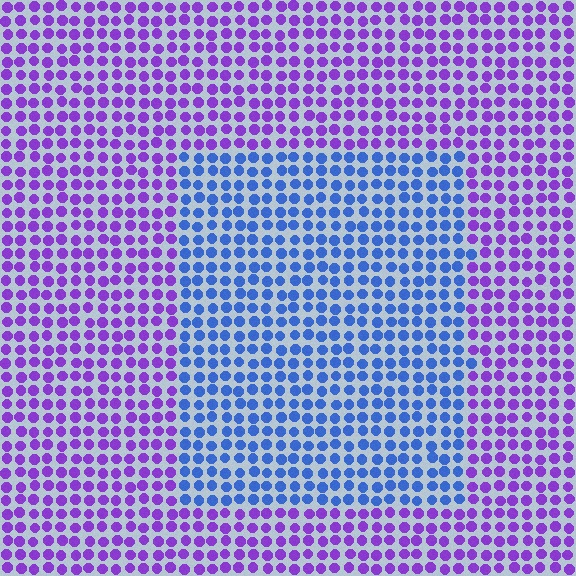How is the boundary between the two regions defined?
The boundary is defined purely by a slight shift in hue (about 52 degrees). Spacing, size, and orientation are identical on both sides.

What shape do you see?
I see a rectangle.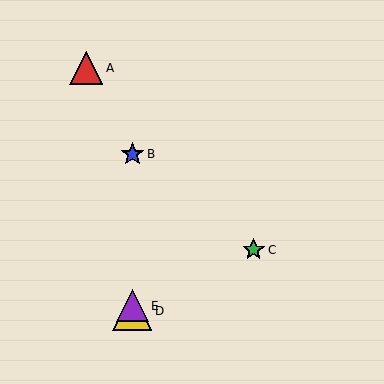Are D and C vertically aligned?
No, D is at x≈132 and C is at x≈254.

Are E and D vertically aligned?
Yes, both are at x≈132.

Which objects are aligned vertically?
Objects B, D, E are aligned vertically.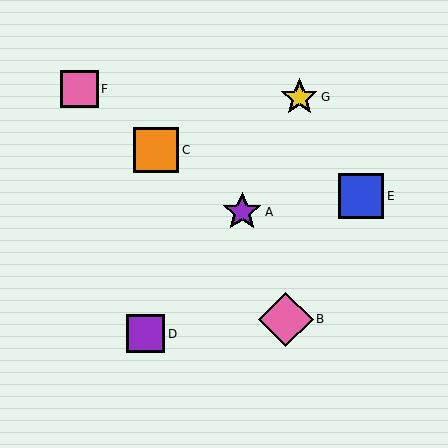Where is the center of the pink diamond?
The center of the pink diamond is at (286, 319).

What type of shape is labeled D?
Shape D is a purple square.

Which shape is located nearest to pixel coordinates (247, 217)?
The purple star (labeled A) at (242, 212) is nearest to that location.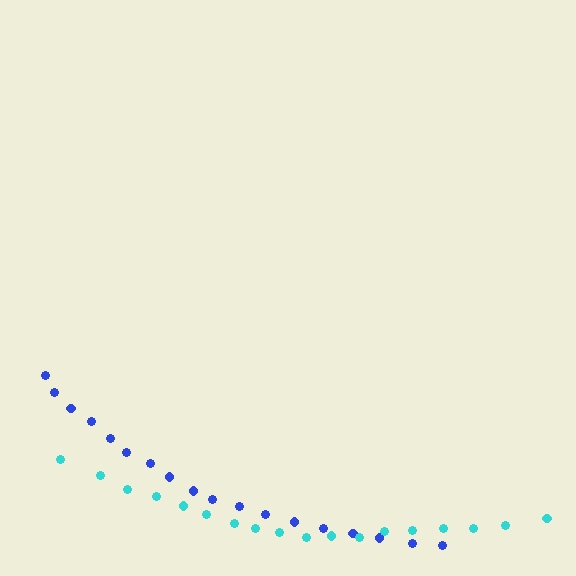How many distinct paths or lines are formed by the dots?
There are 2 distinct paths.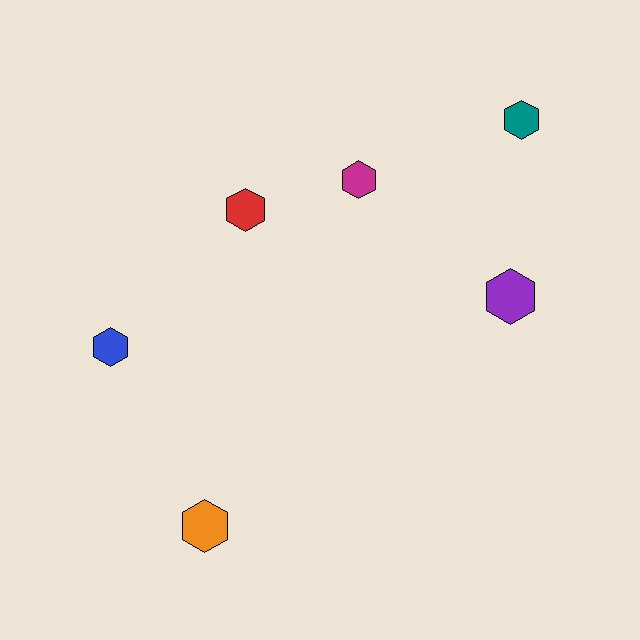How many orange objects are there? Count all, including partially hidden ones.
There is 1 orange object.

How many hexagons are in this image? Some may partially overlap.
There are 6 hexagons.